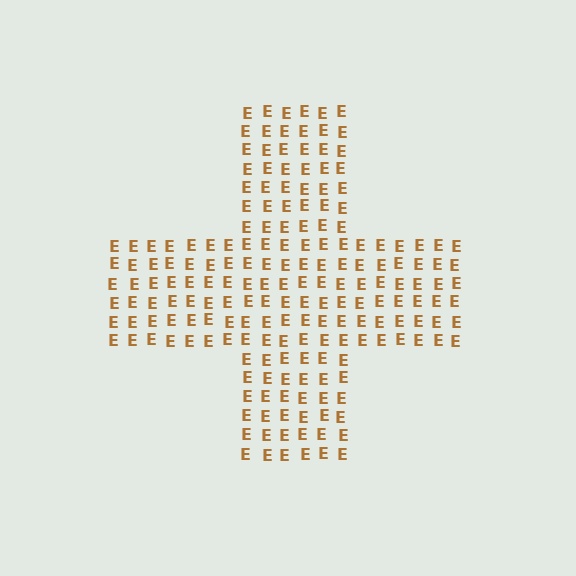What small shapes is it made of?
It is made of small letter E's.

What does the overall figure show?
The overall figure shows a cross.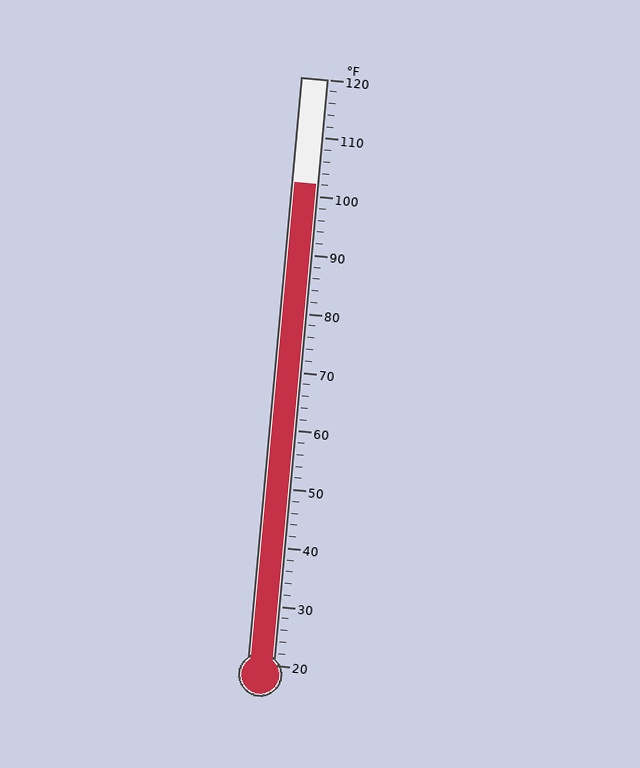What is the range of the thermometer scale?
The thermometer scale ranges from 20°F to 120°F.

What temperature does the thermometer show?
The thermometer shows approximately 102°F.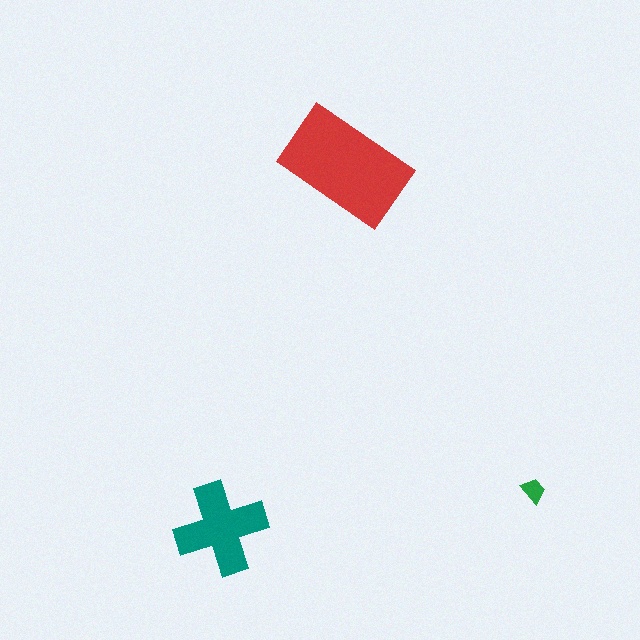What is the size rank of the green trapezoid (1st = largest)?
3rd.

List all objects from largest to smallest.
The red rectangle, the teal cross, the green trapezoid.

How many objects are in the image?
There are 3 objects in the image.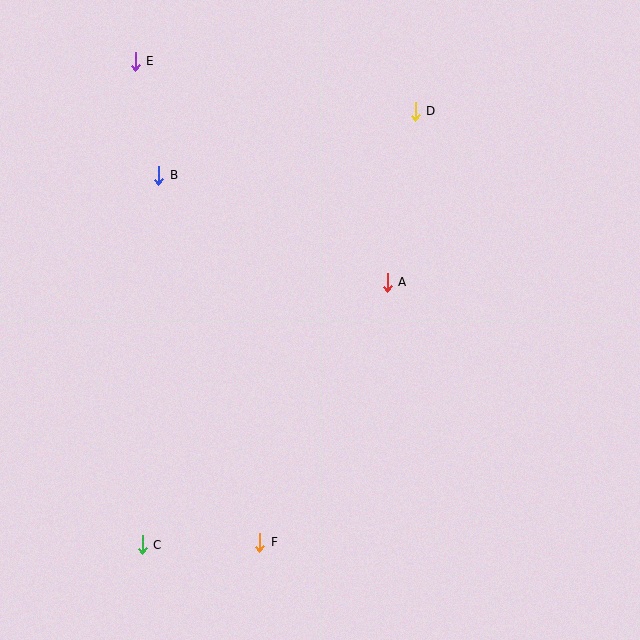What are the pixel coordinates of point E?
Point E is at (135, 61).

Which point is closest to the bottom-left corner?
Point C is closest to the bottom-left corner.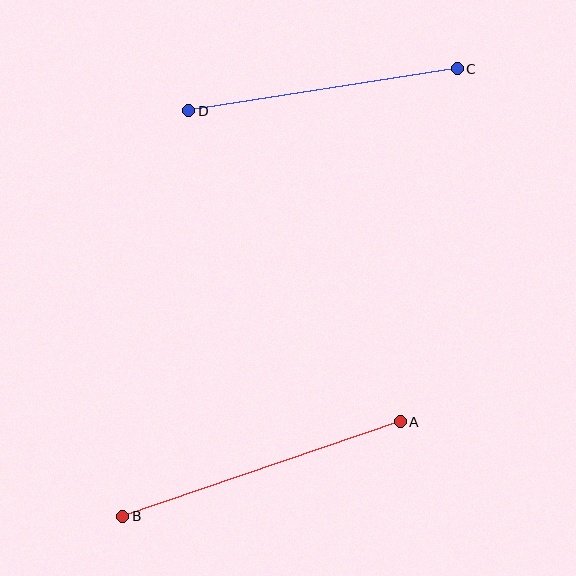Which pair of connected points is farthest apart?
Points A and B are farthest apart.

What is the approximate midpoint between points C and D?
The midpoint is at approximately (323, 90) pixels.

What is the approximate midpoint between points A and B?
The midpoint is at approximately (262, 469) pixels.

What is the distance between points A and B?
The distance is approximately 293 pixels.